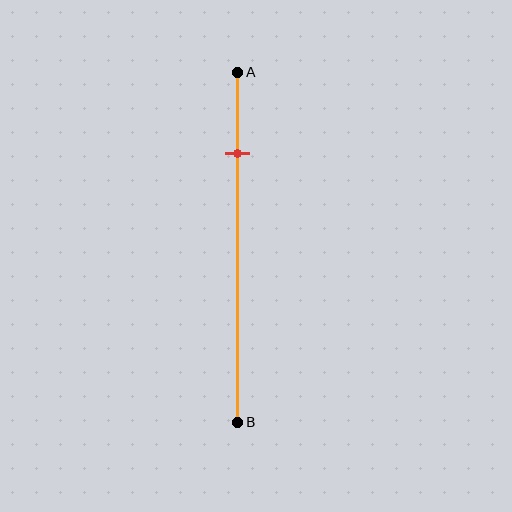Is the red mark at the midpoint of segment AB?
No, the mark is at about 25% from A, not at the 50% midpoint.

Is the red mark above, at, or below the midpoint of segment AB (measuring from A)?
The red mark is above the midpoint of segment AB.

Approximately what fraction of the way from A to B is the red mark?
The red mark is approximately 25% of the way from A to B.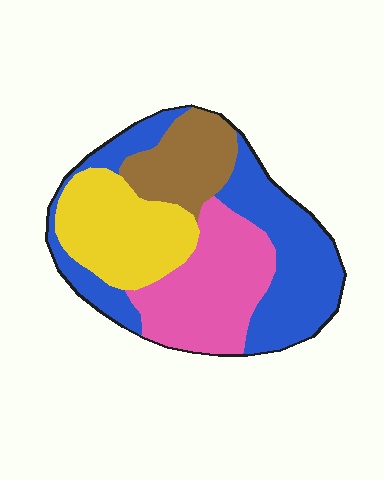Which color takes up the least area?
Brown, at roughly 15%.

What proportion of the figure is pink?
Pink covers roughly 25% of the figure.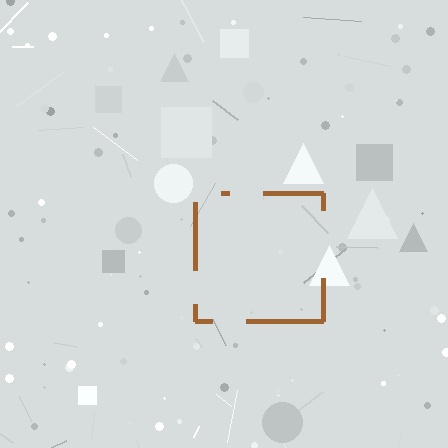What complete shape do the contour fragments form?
The contour fragments form a square.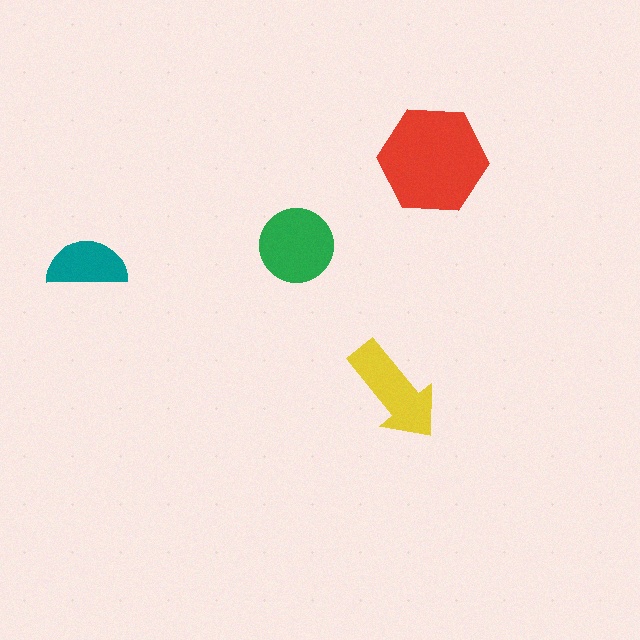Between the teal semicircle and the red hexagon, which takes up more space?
The red hexagon.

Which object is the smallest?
The teal semicircle.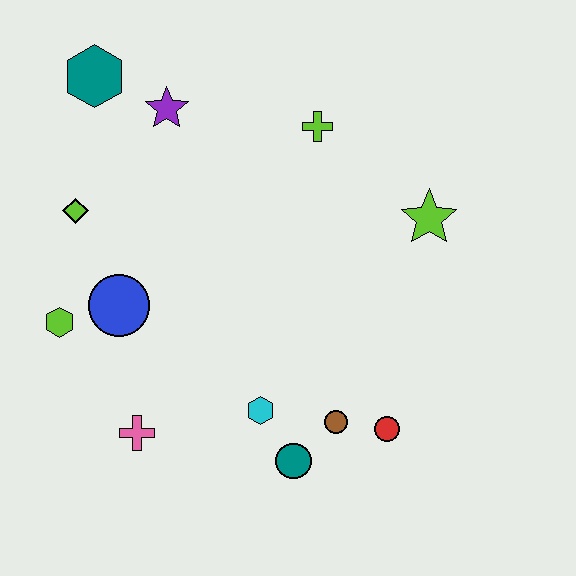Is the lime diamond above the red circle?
Yes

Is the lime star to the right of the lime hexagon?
Yes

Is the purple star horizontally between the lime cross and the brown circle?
No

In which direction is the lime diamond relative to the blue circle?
The lime diamond is above the blue circle.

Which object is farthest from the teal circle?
The teal hexagon is farthest from the teal circle.